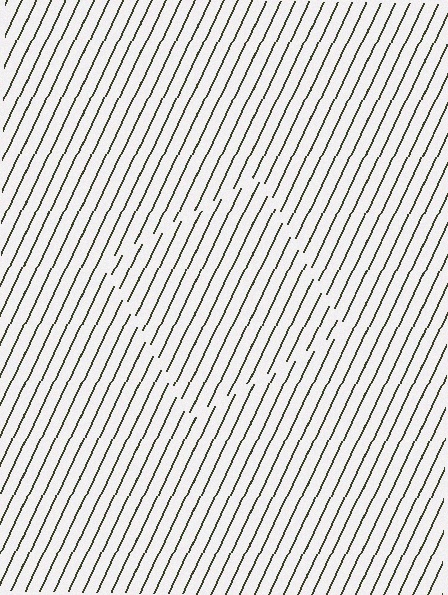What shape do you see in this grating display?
An illusory square. The interior of the shape contains the same grating, shifted by half a period — the contour is defined by the phase discontinuity where line-ends from the inner and outer gratings abut.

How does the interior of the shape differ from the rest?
The interior of the shape contains the same grating, shifted by half a period — the contour is defined by the phase discontinuity where line-ends from the inner and outer gratings abut.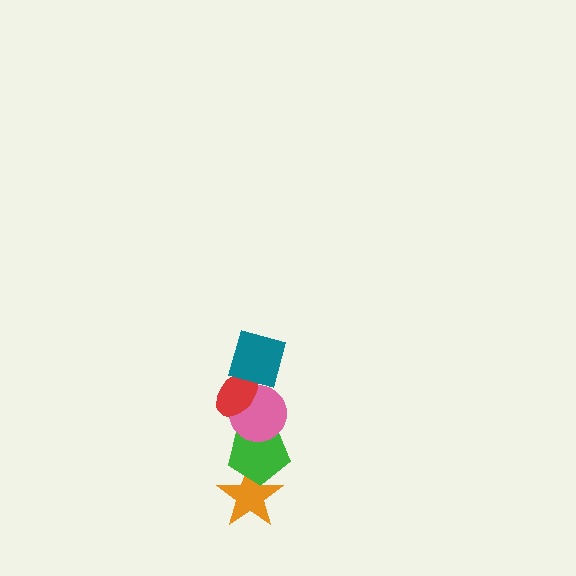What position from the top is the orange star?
The orange star is 5th from the top.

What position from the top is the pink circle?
The pink circle is 3rd from the top.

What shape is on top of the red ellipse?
The teal square is on top of the red ellipse.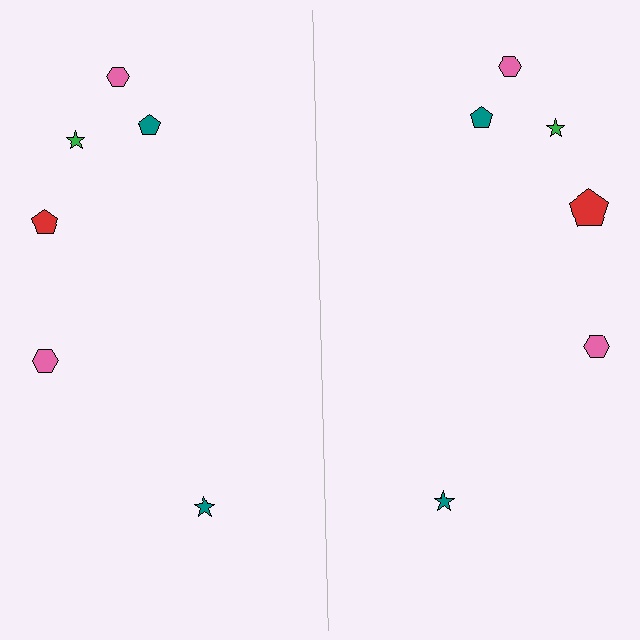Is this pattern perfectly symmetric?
No, the pattern is not perfectly symmetric. The red pentagon on the right side has a different size than its mirror counterpart.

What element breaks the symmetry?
The red pentagon on the right side has a different size than its mirror counterpart.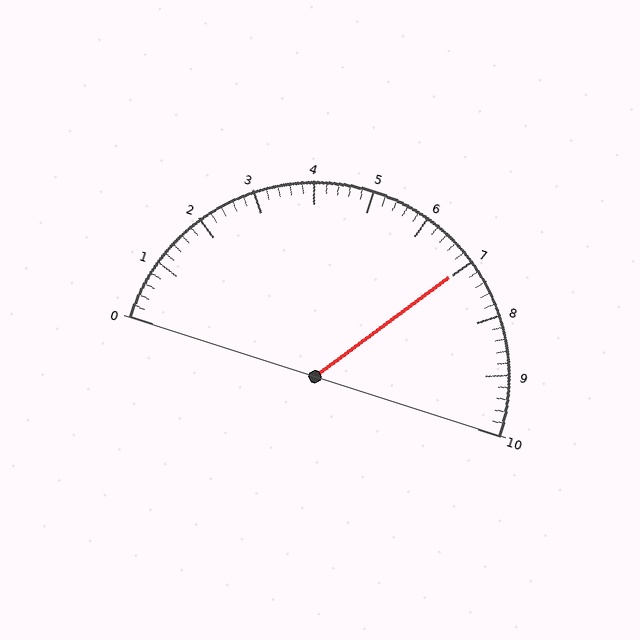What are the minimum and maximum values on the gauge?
The gauge ranges from 0 to 10.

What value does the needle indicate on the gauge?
The needle indicates approximately 7.0.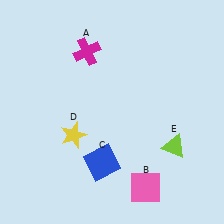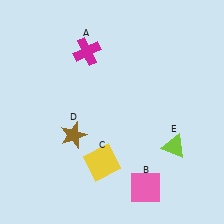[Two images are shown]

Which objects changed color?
C changed from blue to yellow. D changed from yellow to brown.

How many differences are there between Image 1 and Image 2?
There are 2 differences between the two images.